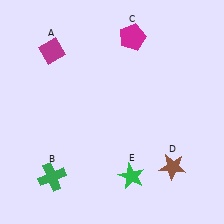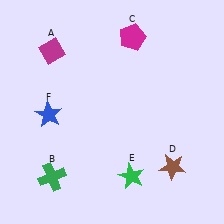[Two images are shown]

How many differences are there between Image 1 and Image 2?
There is 1 difference between the two images.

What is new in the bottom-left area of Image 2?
A blue star (F) was added in the bottom-left area of Image 2.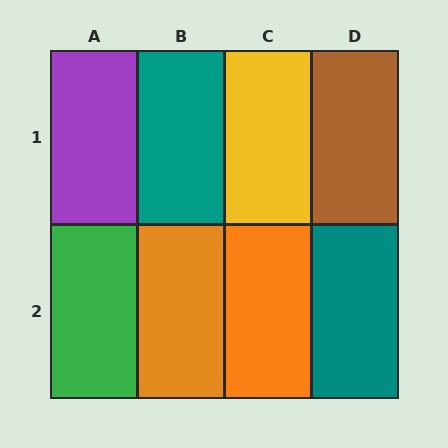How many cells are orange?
2 cells are orange.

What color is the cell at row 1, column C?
Yellow.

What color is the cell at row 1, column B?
Teal.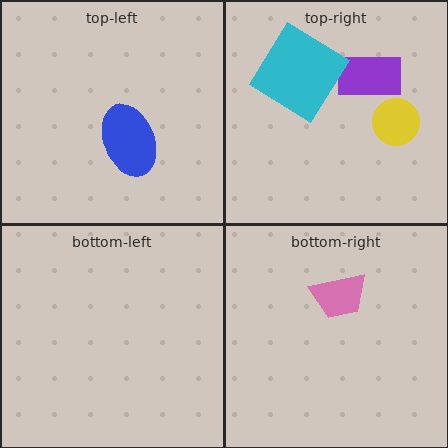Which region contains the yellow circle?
The top-right region.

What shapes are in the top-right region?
The yellow circle, the purple rectangle, the cyan diamond.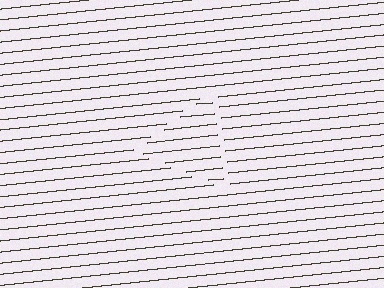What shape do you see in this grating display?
An illusory triangle. The interior of the shape contains the same grating, shifted by half a period — the contour is defined by the phase discontinuity where line-ends from the inner and outer gratings abut.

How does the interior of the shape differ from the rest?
The interior of the shape contains the same grating, shifted by half a period — the contour is defined by the phase discontinuity where line-ends from the inner and outer gratings abut.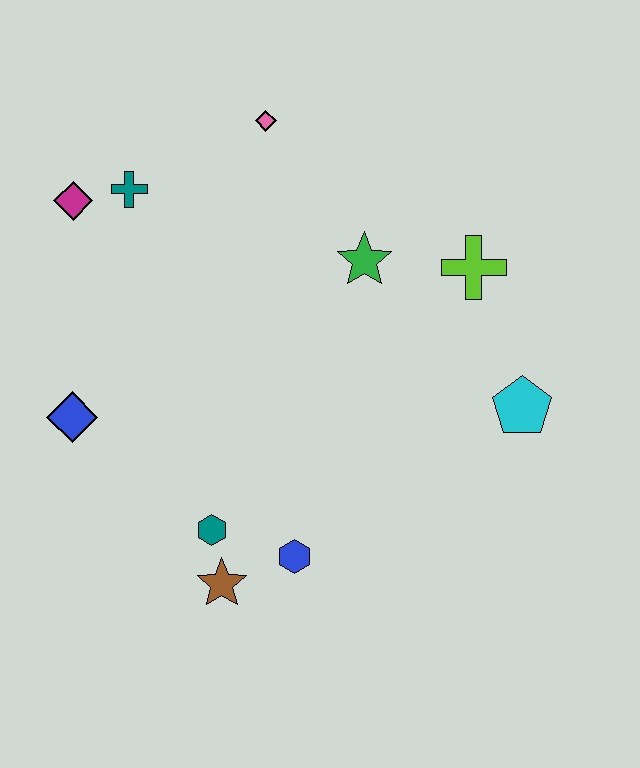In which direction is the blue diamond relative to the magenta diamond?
The blue diamond is below the magenta diamond.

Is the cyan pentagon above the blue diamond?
Yes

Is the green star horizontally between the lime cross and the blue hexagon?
Yes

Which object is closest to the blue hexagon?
The brown star is closest to the blue hexagon.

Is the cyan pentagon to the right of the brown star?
Yes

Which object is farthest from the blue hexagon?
The pink diamond is farthest from the blue hexagon.